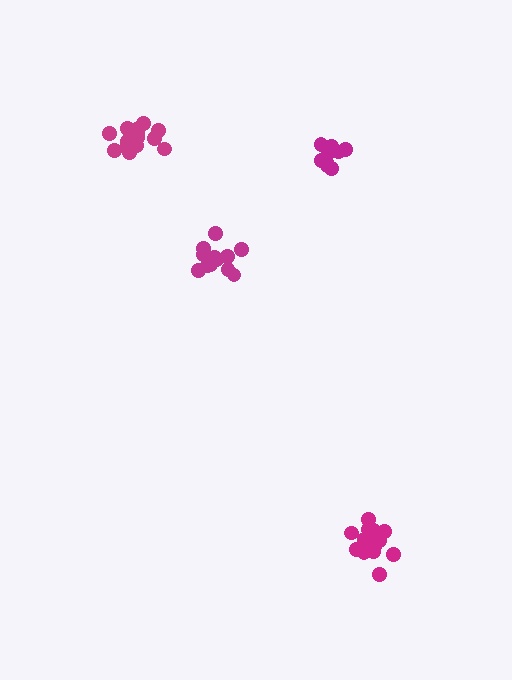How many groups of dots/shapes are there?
There are 4 groups.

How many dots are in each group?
Group 1: 10 dots, Group 2: 16 dots, Group 3: 12 dots, Group 4: 15 dots (53 total).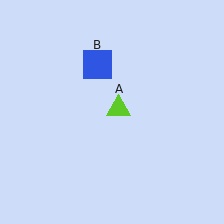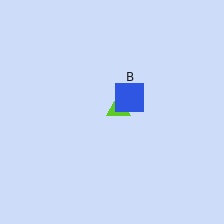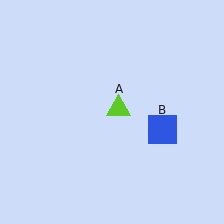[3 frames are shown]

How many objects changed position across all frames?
1 object changed position: blue square (object B).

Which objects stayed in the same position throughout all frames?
Lime triangle (object A) remained stationary.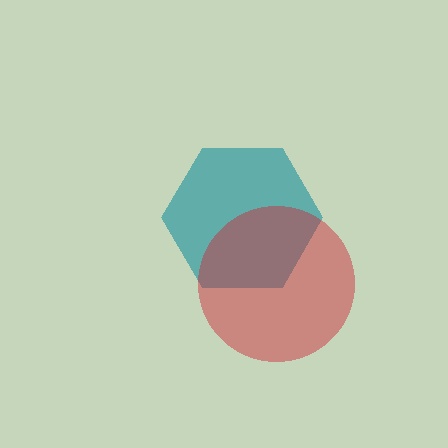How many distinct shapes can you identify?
There are 2 distinct shapes: a teal hexagon, a red circle.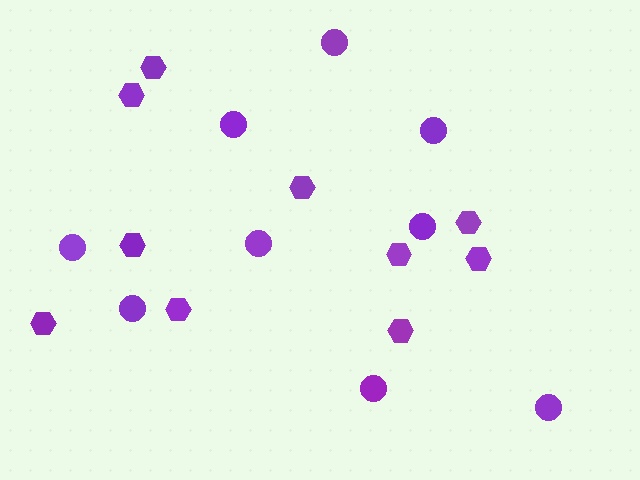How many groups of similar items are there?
There are 2 groups: one group of hexagons (10) and one group of circles (9).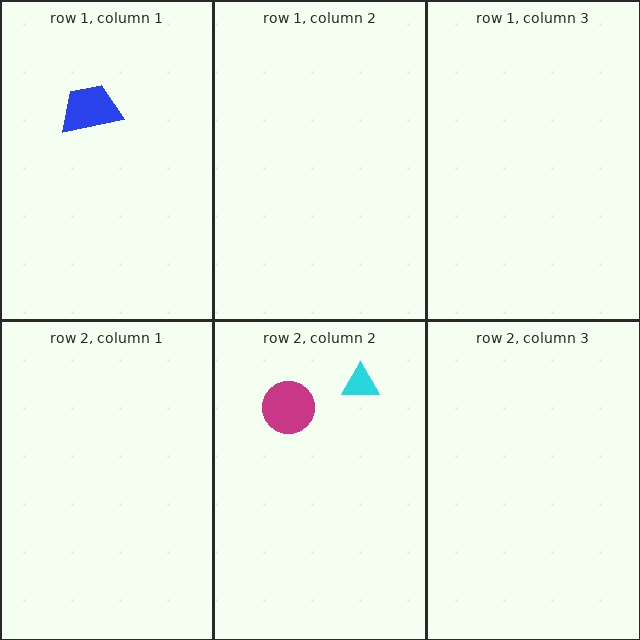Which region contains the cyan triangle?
The row 2, column 2 region.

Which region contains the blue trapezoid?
The row 1, column 1 region.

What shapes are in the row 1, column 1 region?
The blue trapezoid.